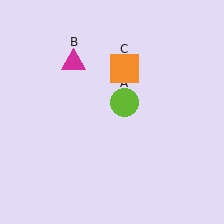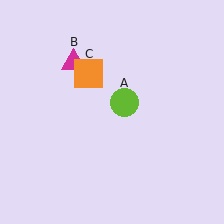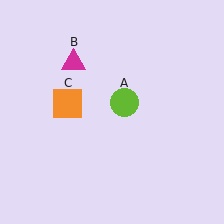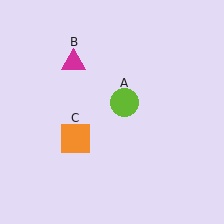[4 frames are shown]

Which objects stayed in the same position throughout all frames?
Lime circle (object A) and magenta triangle (object B) remained stationary.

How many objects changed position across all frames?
1 object changed position: orange square (object C).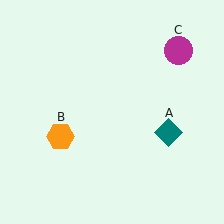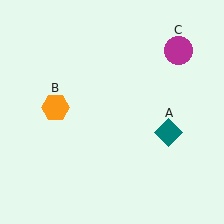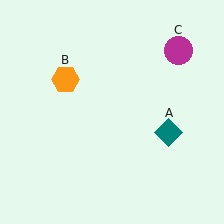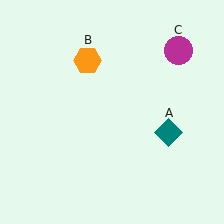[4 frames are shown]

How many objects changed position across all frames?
1 object changed position: orange hexagon (object B).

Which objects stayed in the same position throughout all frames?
Teal diamond (object A) and magenta circle (object C) remained stationary.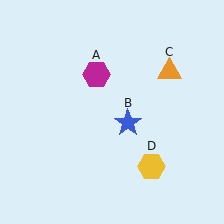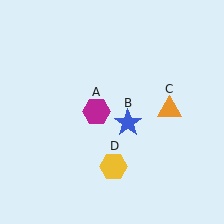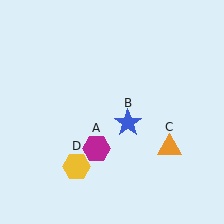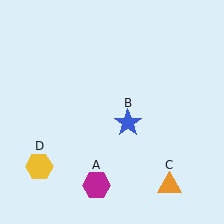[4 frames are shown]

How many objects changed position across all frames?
3 objects changed position: magenta hexagon (object A), orange triangle (object C), yellow hexagon (object D).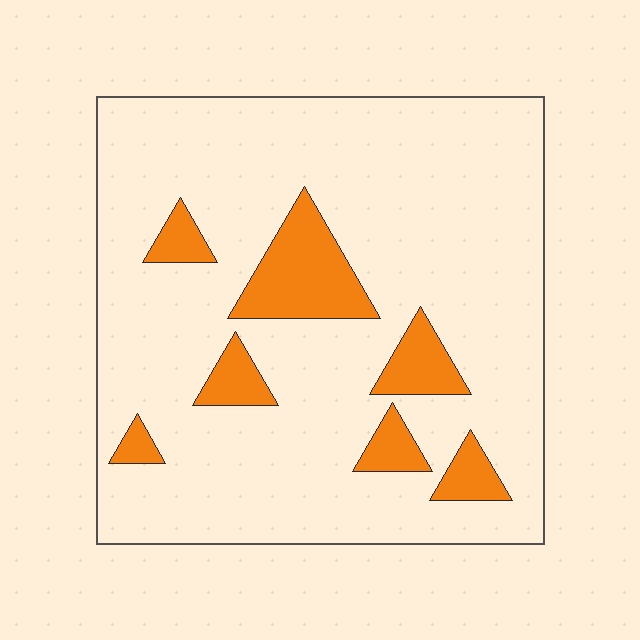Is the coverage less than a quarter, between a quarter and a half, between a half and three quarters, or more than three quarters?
Less than a quarter.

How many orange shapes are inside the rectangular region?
7.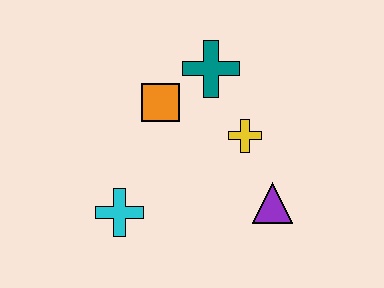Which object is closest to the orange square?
The teal cross is closest to the orange square.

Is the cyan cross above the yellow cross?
No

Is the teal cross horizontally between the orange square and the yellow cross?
Yes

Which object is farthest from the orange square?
The purple triangle is farthest from the orange square.